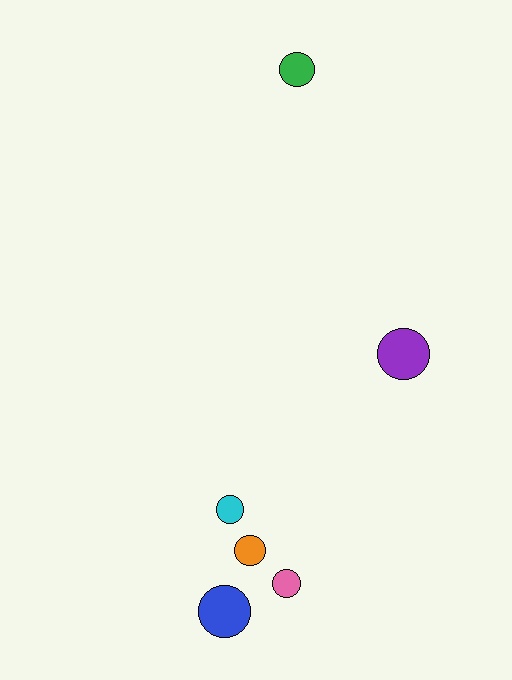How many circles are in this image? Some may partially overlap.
There are 6 circles.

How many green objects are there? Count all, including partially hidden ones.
There is 1 green object.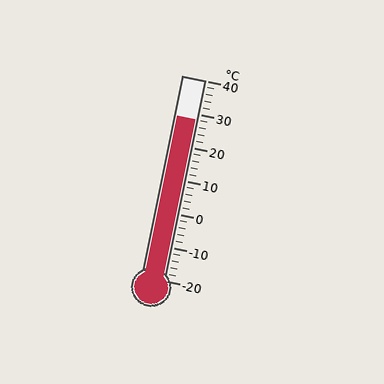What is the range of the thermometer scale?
The thermometer scale ranges from -20°C to 40°C.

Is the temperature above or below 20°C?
The temperature is above 20°C.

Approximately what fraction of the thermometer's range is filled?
The thermometer is filled to approximately 80% of its range.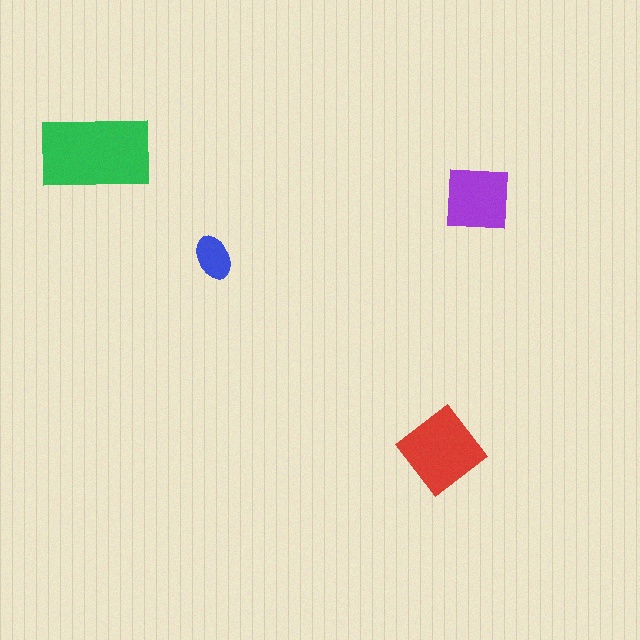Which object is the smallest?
The blue ellipse.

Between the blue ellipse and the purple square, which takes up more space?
The purple square.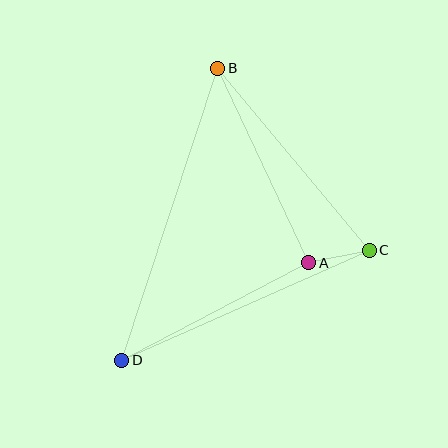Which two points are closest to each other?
Points A and C are closest to each other.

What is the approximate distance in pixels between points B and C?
The distance between B and C is approximately 237 pixels.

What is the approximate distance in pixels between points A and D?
The distance between A and D is approximately 211 pixels.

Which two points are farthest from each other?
Points B and D are farthest from each other.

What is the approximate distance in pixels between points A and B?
The distance between A and B is approximately 214 pixels.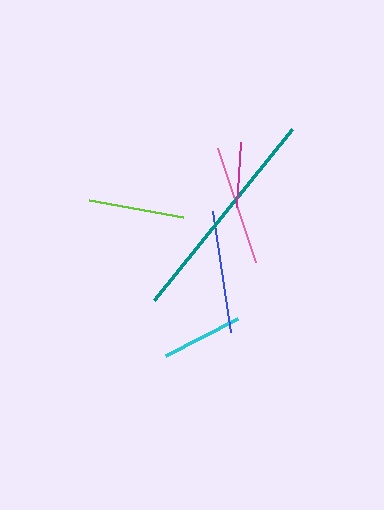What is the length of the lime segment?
The lime segment is approximately 95 pixels long.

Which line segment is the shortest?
The magenta line is the shortest at approximately 65 pixels.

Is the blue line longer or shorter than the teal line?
The teal line is longer than the blue line.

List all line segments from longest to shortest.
From longest to shortest: teal, blue, pink, lime, cyan, magenta.